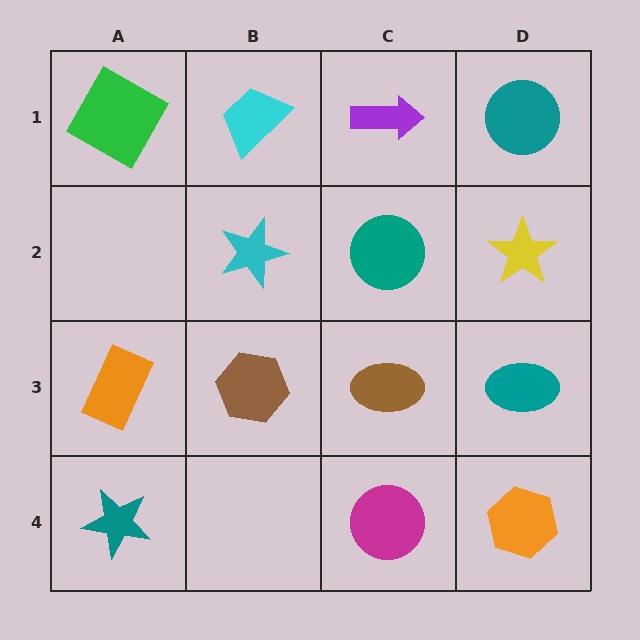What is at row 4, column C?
A magenta circle.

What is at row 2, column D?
A yellow star.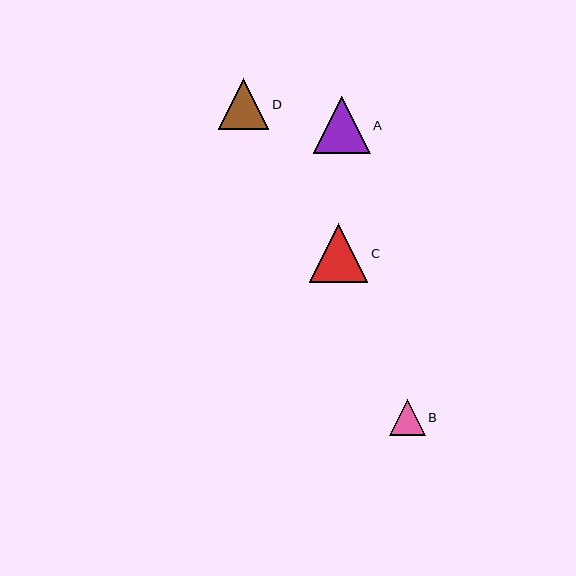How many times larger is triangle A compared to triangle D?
Triangle A is approximately 1.1 times the size of triangle D.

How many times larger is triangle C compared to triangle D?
Triangle C is approximately 1.2 times the size of triangle D.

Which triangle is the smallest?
Triangle B is the smallest with a size of approximately 36 pixels.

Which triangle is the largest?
Triangle C is the largest with a size of approximately 58 pixels.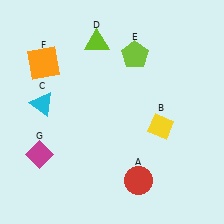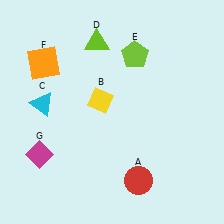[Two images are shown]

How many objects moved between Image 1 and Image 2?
1 object moved between the two images.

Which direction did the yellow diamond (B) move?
The yellow diamond (B) moved left.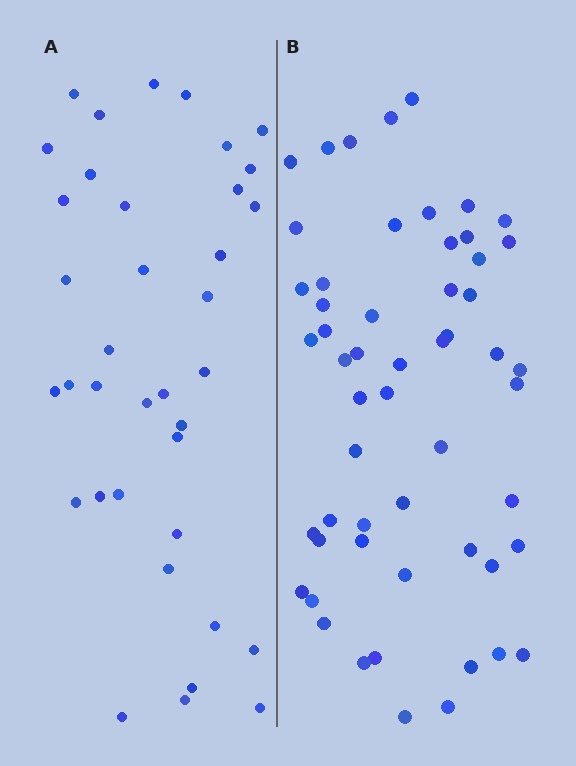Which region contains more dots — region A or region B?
Region B (the right region) has more dots.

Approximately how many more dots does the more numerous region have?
Region B has approximately 20 more dots than region A.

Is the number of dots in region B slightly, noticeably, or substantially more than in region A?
Region B has substantially more. The ratio is roughly 1.5 to 1.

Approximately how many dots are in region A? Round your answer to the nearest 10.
About 40 dots. (The exact count is 37, which rounds to 40.)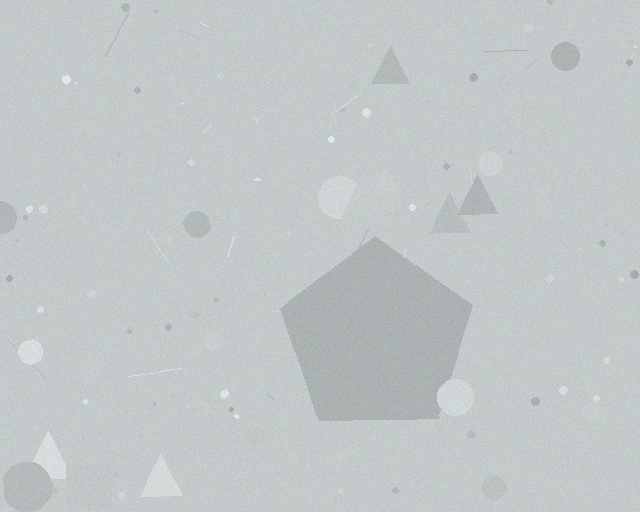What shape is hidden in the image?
A pentagon is hidden in the image.